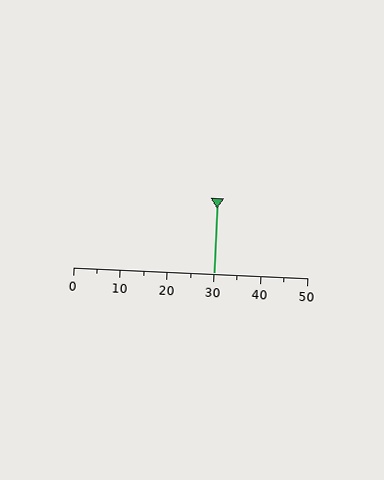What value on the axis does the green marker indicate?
The marker indicates approximately 30.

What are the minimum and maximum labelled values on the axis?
The axis runs from 0 to 50.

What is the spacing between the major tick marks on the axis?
The major ticks are spaced 10 apart.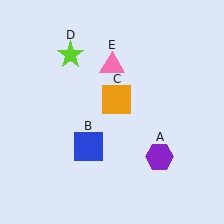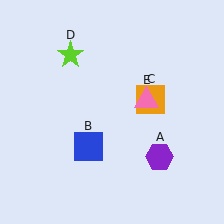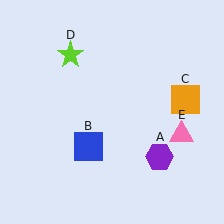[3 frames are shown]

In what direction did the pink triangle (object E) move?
The pink triangle (object E) moved down and to the right.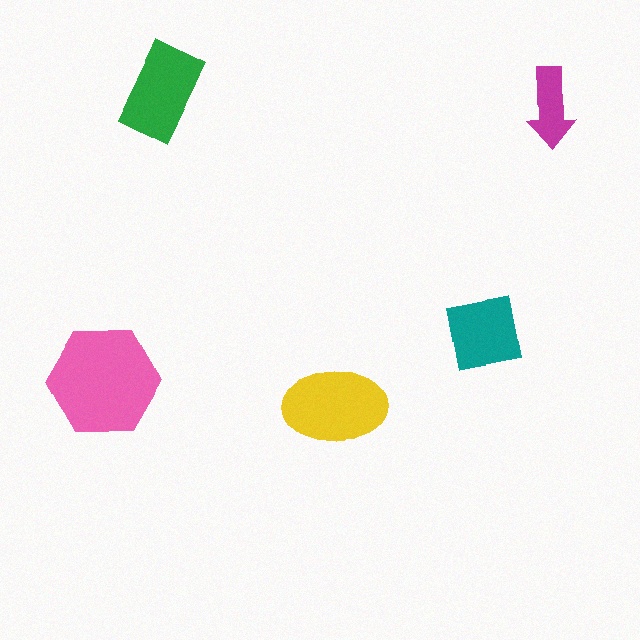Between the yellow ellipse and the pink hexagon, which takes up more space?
The pink hexagon.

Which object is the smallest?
The magenta arrow.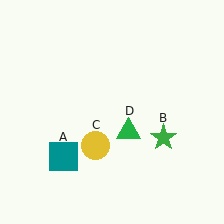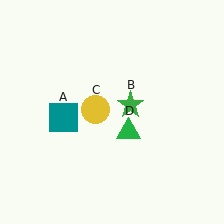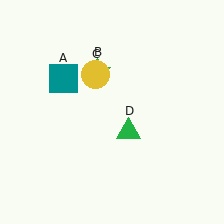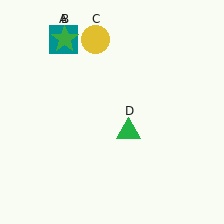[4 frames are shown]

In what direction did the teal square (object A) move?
The teal square (object A) moved up.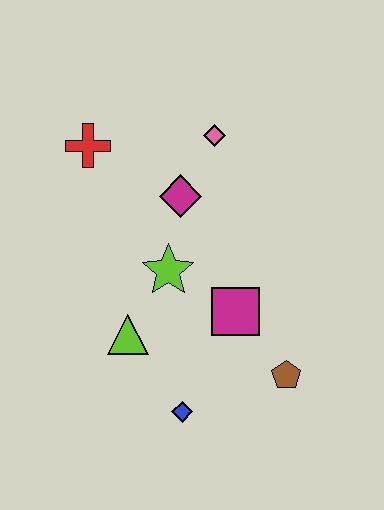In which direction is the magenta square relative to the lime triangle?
The magenta square is to the right of the lime triangle.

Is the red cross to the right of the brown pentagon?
No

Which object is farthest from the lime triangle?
The pink diamond is farthest from the lime triangle.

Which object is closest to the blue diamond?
The lime triangle is closest to the blue diamond.